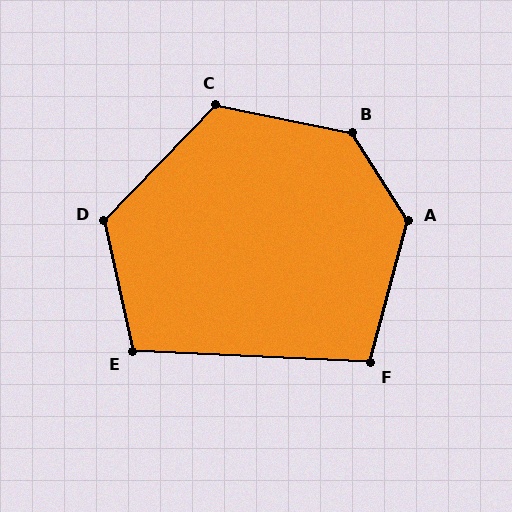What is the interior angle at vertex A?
Approximately 132 degrees (obtuse).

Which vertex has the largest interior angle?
B, at approximately 134 degrees.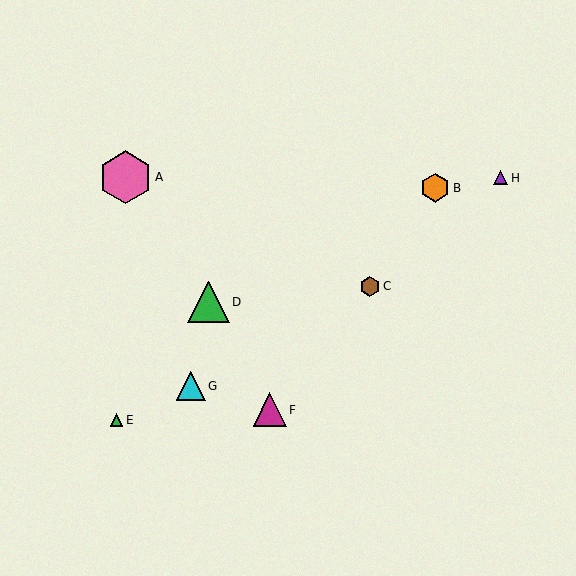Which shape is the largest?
The pink hexagon (labeled A) is the largest.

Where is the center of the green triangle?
The center of the green triangle is at (117, 420).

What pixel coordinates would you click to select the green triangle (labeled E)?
Click at (117, 420) to select the green triangle E.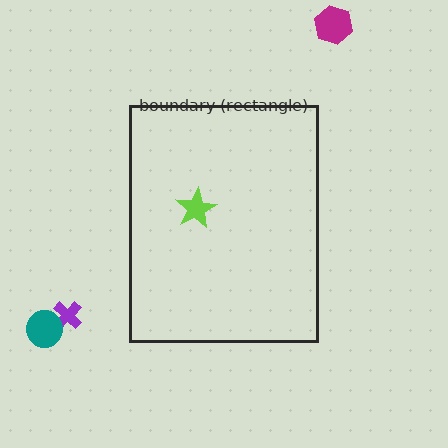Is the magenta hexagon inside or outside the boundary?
Outside.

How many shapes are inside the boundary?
1 inside, 3 outside.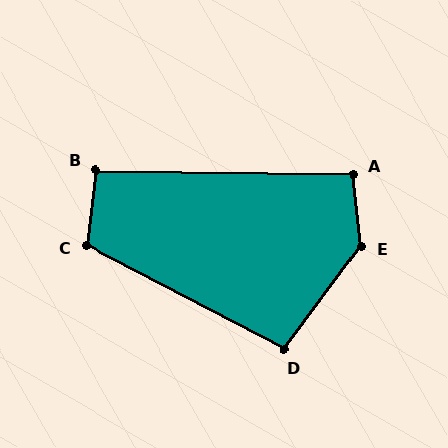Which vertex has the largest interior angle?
E, at approximately 137 degrees.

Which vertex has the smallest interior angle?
B, at approximately 96 degrees.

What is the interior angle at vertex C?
Approximately 111 degrees (obtuse).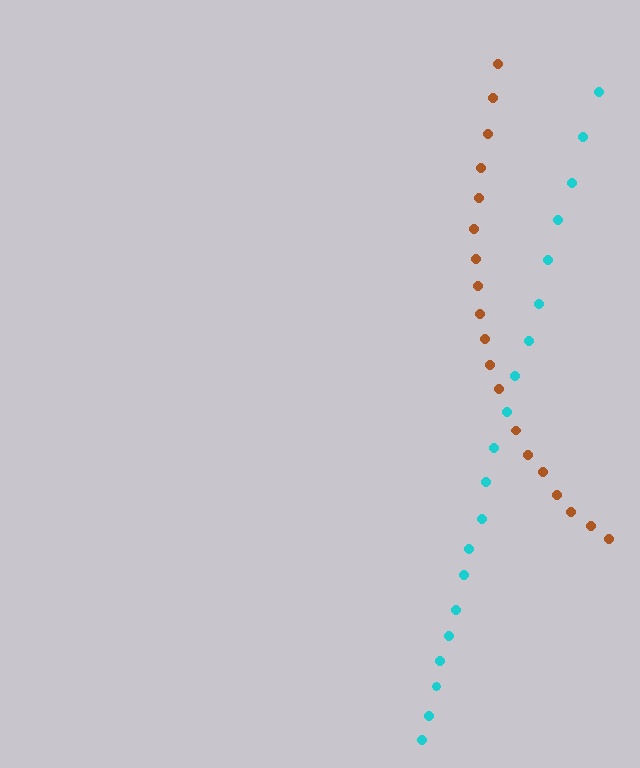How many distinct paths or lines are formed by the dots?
There are 2 distinct paths.